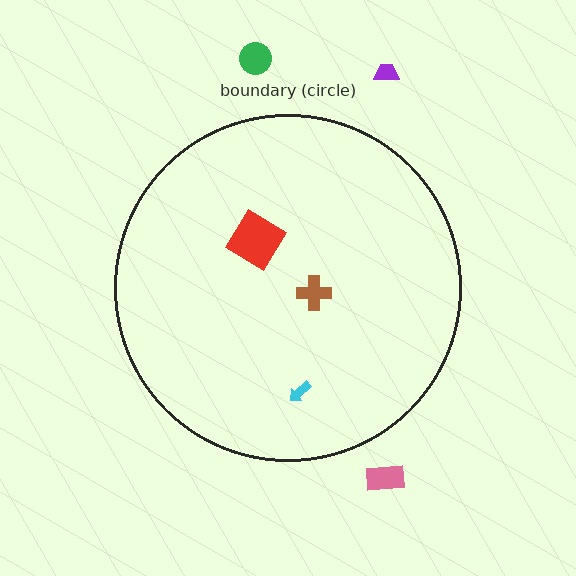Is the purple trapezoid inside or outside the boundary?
Outside.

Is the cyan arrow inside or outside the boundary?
Inside.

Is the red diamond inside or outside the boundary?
Inside.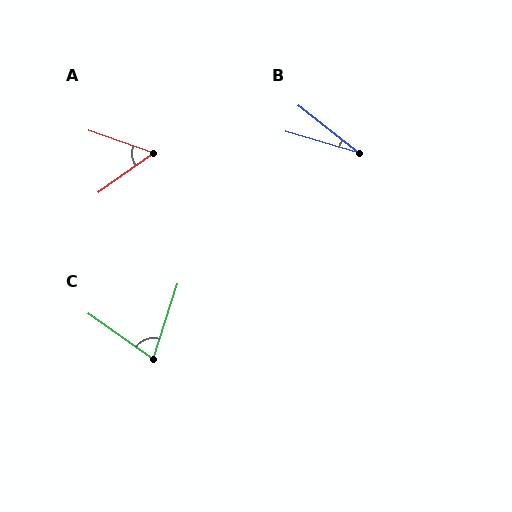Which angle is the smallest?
B, at approximately 22 degrees.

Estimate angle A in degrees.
Approximately 54 degrees.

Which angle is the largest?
C, at approximately 72 degrees.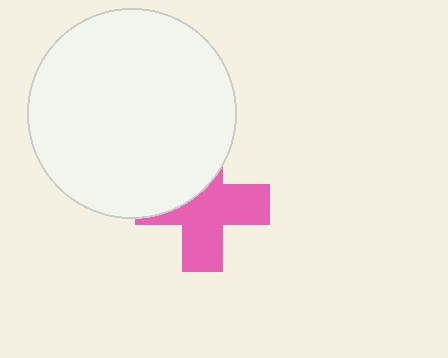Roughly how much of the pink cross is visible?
About half of it is visible (roughly 62%).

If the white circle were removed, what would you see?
You would see the complete pink cross.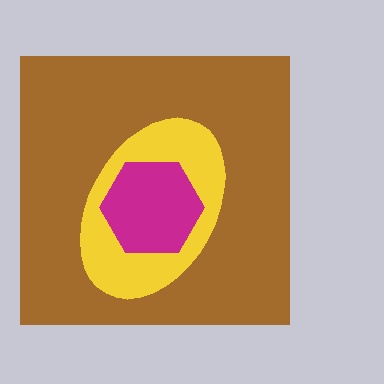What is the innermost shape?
The magenta hexagon.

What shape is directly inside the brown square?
The yellow ellipse.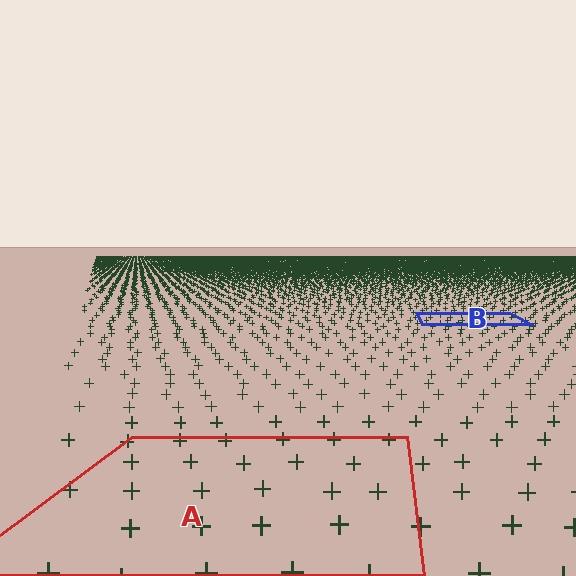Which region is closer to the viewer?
Region A is closer. The texture elements there are larger and more spread out.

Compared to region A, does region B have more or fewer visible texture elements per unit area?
Region B has more texture elements per unit area — they are packed more densely because it is farther away.